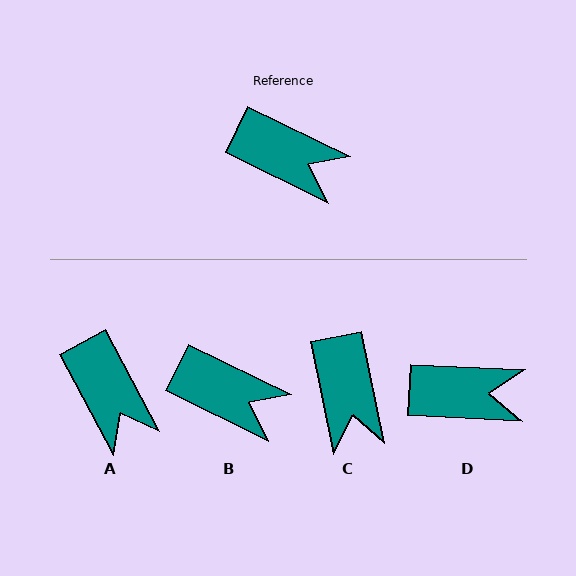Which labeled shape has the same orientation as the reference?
B.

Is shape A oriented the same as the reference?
No, it is off by about 36 degrees.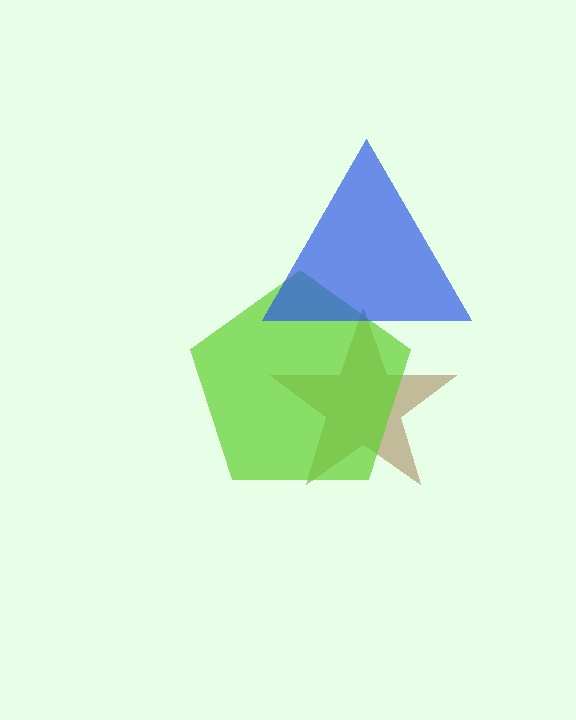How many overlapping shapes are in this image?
There are 3 overlapping shapes in the image.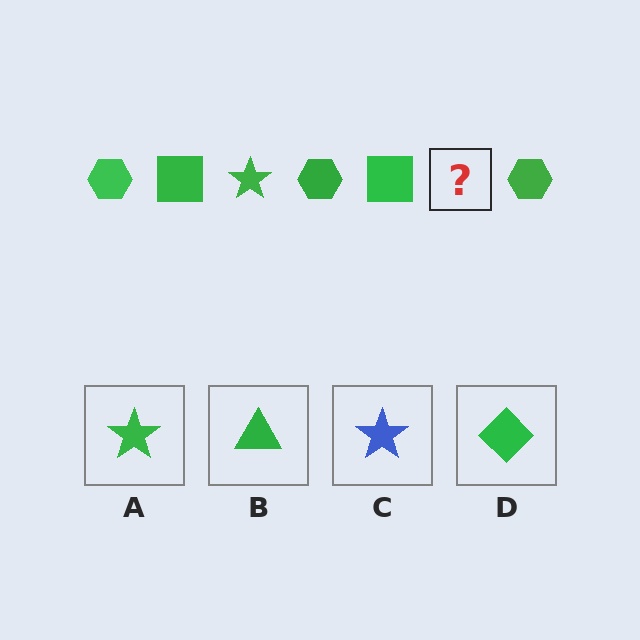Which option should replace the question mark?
Option A.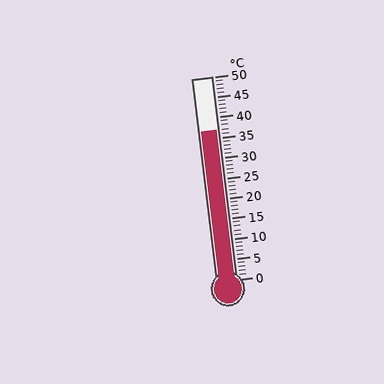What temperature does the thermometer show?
The thermometer shows approximately 37°C.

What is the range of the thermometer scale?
The thermometer scale ranges from 0°C to 50°C.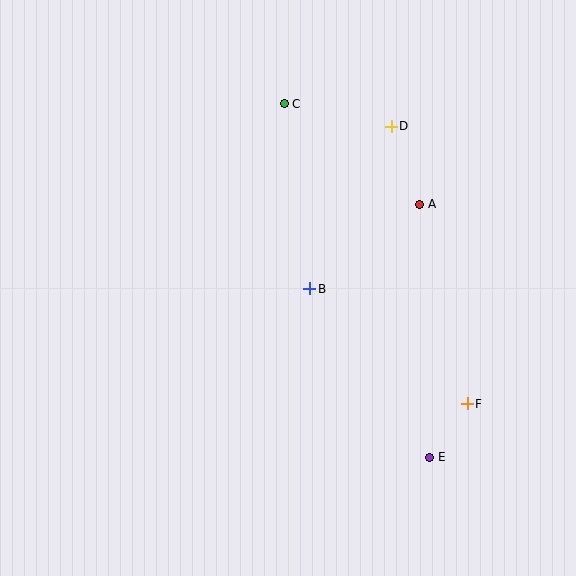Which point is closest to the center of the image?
Point B at (310, 289) is closest to the center.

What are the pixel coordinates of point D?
Point D is at (391, 126).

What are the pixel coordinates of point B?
Point B is at (310, 289).